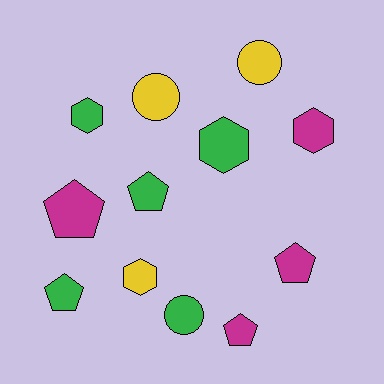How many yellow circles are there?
There are 2 yellow circles.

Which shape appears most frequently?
Pentagon, with 5 objects.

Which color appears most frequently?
Green, with 5 objects.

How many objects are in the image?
There are 12 objects.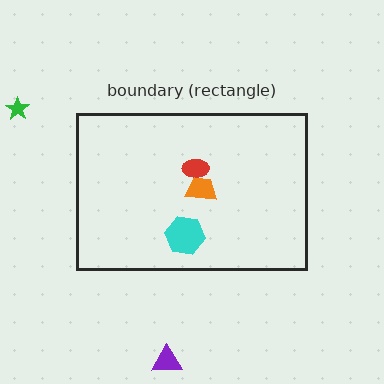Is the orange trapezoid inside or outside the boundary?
Inside.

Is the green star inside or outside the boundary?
Outside.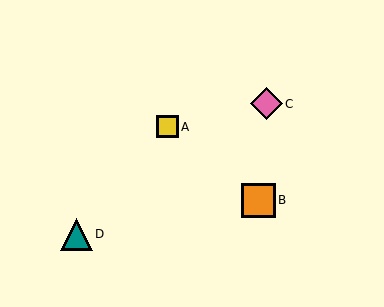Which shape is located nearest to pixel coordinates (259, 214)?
The orange square (labeled B) at (258, 200) is nearest to that location.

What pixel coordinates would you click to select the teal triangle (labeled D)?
Click at (77, 234) to select the teal triangle D.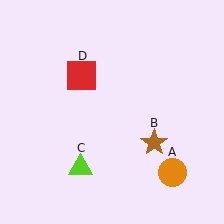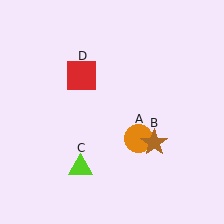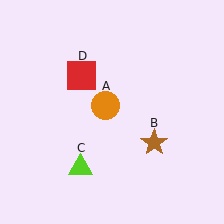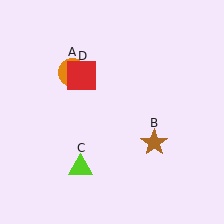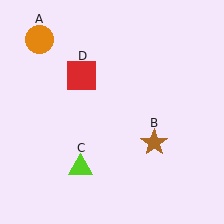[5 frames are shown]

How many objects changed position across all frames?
1 object changed position: orange circle (object A).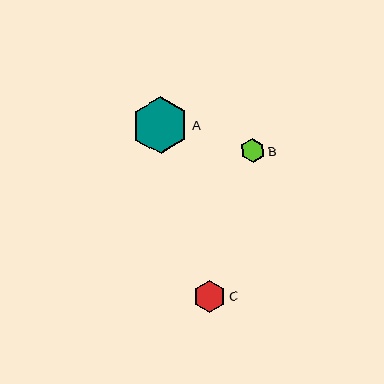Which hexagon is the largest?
Hexagon A is the largest with a size of approximately 57 pixels.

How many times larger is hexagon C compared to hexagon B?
Hexagon C is approximately 1.3 times the size of hexagon B.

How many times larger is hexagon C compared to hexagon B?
Hexagon C is approximately 1.3 times the size of hexagon B.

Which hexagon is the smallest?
Hexagon B is the smallest with a size of approximately 24 pixels.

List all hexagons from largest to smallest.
From largest to smallest: A, C, B.